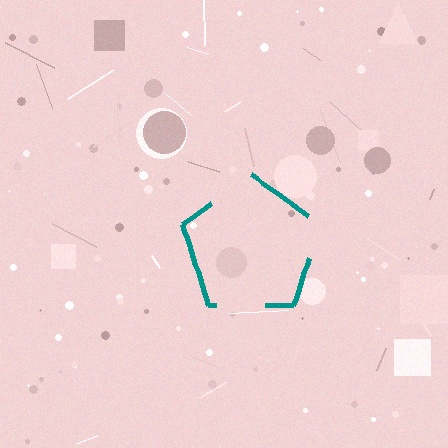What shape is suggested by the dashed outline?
The dashed outline suggests a pentagon.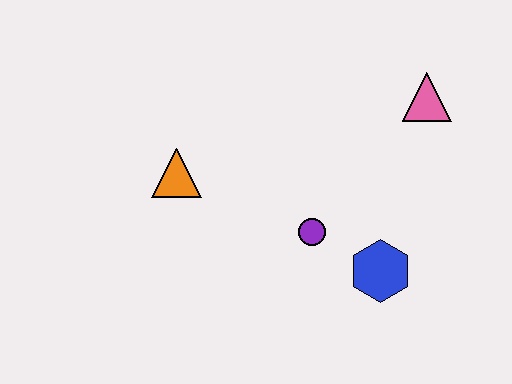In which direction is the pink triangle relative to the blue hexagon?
The pink triangle is above the blue hexagon.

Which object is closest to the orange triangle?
The purple circle is closest to the orange triangle.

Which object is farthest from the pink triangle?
The orange triangle is farthest from the pink triangle.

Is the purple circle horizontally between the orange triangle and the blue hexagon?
Yes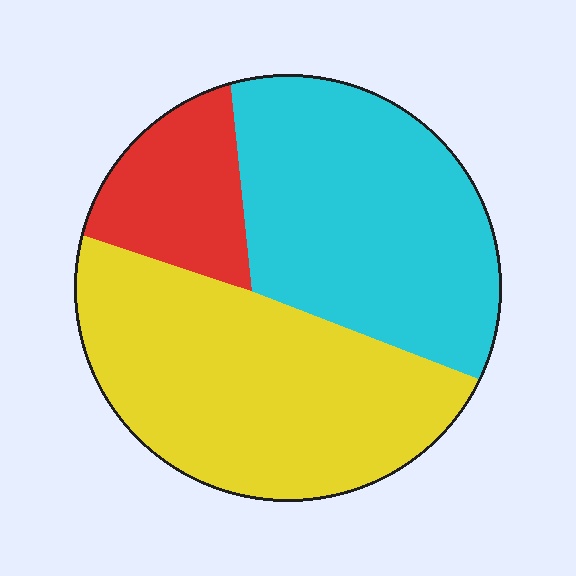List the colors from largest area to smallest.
From largest to smallest: yellow, cyan, red.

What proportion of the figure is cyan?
Cyan covers roughly 40% of the figure.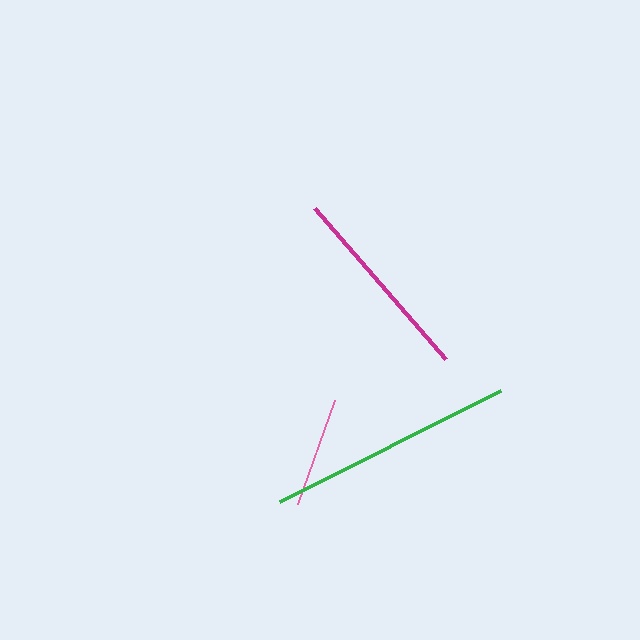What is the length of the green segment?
The green segment is approximately 247 pixels long.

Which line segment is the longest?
The green line is the longest at approximately 247 pixels.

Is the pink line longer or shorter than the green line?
The green line is longer than the pink line.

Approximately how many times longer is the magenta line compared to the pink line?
The magenta line is approximately 1.8 times the length of the pink line.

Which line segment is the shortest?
The pink line is the shortest at approximately 110 pixels.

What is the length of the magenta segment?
The magenta segment is approximately 199 pixels long.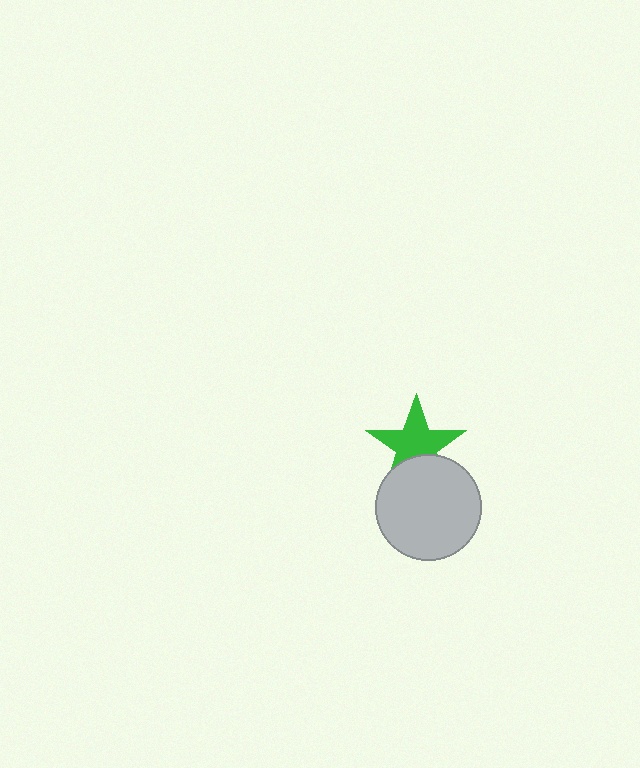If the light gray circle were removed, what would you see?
You would see the complete green star.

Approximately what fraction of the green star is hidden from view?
Roughly 30% of the green star is hidden behind the light gray circle.